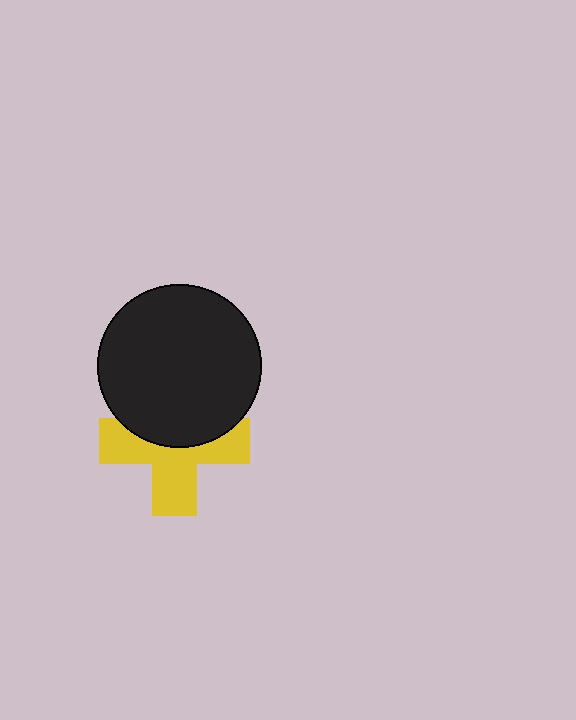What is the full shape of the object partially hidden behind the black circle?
The partially hidden object is a yellow cross.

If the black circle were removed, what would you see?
You would see the complete yellow cross.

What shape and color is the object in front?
The object in front is a black circle.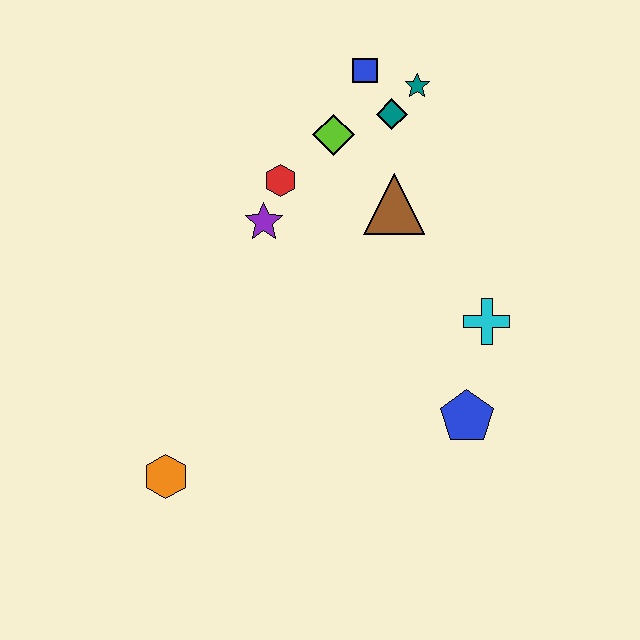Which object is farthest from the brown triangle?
The orange hexagon is farthest from the brown triangle.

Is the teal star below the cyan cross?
No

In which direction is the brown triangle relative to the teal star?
The brown triangle is below the teal star.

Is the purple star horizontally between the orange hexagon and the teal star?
Yes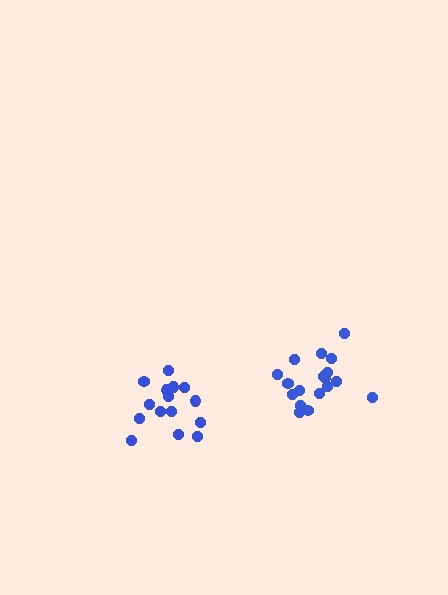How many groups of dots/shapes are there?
There are 2 groups.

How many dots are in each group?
Group 1: 15 dots, Group 2: 18 dots (33 total).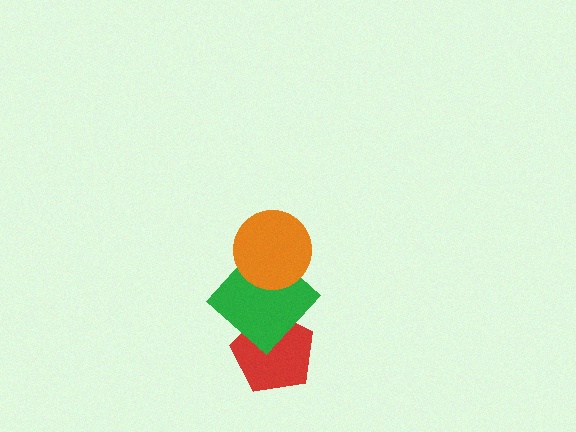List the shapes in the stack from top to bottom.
From top to bottom: the orange circle, the green diamond, the red pentagon.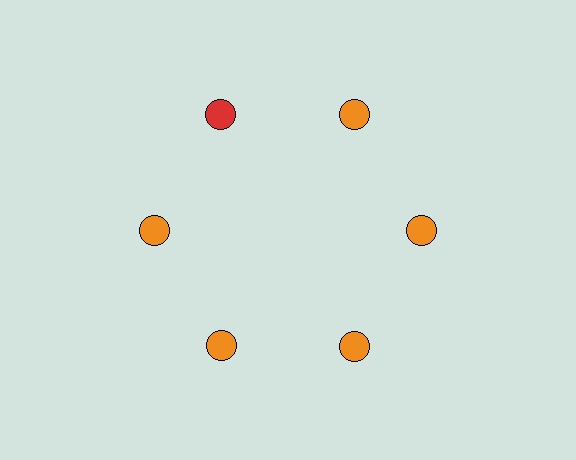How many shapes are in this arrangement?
There are 6 shapes arranged in a ring pattern.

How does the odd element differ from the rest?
It has a different color: red instead of orange.